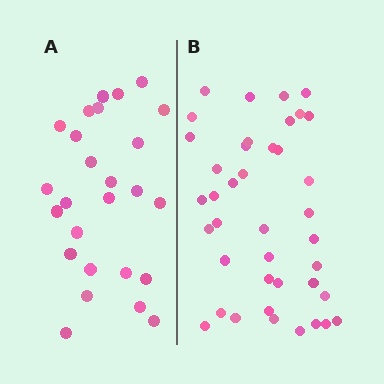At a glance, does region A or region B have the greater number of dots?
Region B (the right region) has more dots.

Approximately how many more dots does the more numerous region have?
Region B has approximately 15 more dots than region A.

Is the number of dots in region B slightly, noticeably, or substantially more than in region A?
Region B has substantially more. The ratio is roughly 1.5 to 1.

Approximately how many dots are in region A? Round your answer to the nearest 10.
About 30 dots. (The exact count is 26, which rounds to 30.)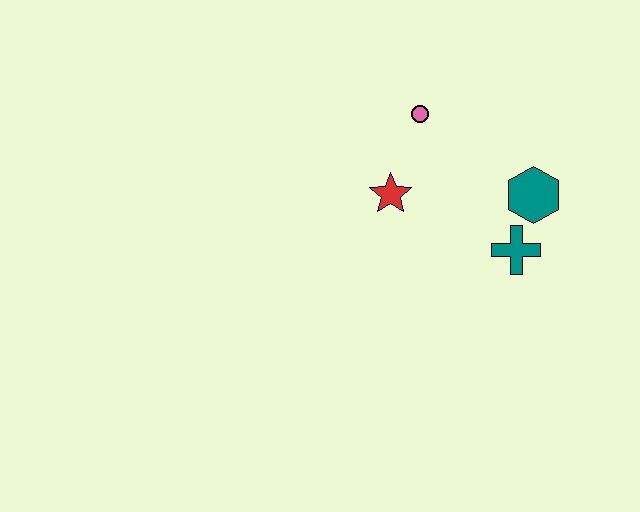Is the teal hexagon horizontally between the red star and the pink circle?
No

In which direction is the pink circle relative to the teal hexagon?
The pink circle is to the left of the teal hexagon.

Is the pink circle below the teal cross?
No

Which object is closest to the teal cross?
The teal hexagon is closest to the teal cross.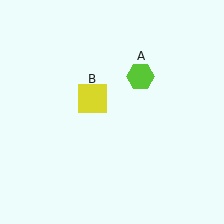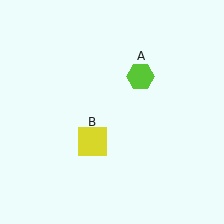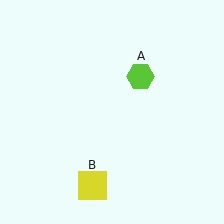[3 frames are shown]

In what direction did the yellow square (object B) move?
The yellow square (object B) moved down.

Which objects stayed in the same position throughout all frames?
Lime hexagon (object A) remained stationary.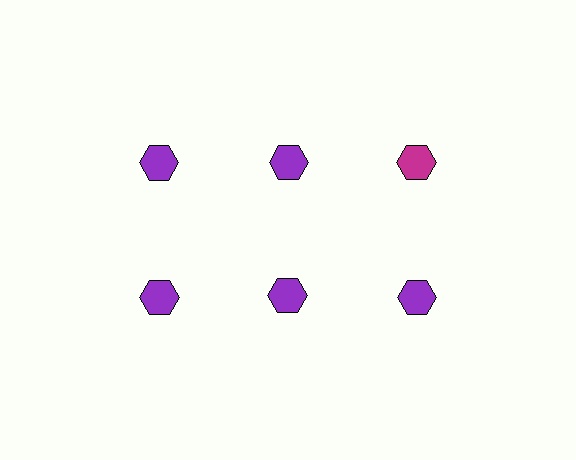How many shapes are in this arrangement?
There are 6 shapes arranged in a grid pattern.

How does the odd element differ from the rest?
It has a different color: magenta instead of purple.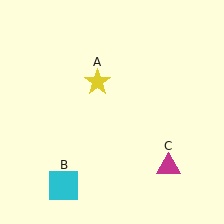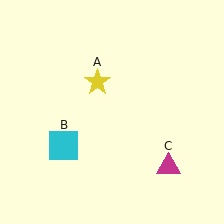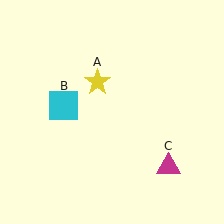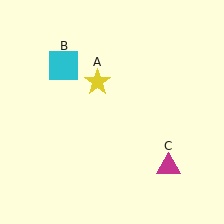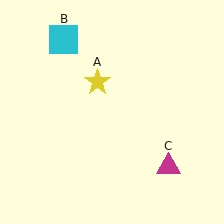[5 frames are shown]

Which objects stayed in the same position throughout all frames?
Yellow star (object A) and magenta triangle (object C) remained stationary.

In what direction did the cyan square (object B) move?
The cyan square (object B) moved up.